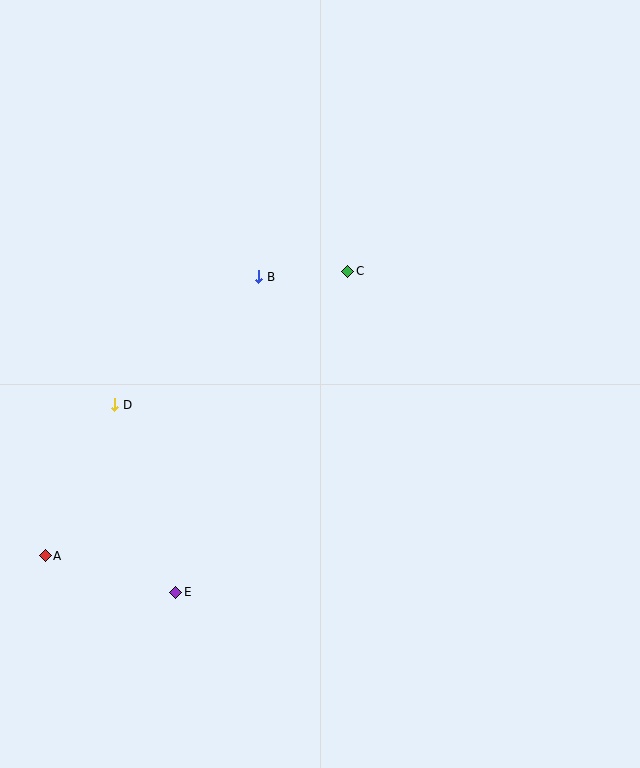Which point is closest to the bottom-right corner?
Point E is closest to the bottom-right corner.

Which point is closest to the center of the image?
Point C at (348, 271) is closest to the center.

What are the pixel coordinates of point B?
Point B is at (259, 277).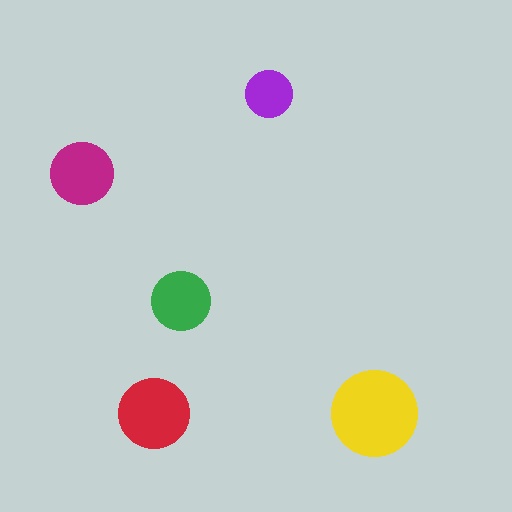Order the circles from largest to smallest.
the yellow one, the red one, the magenta one, the green one, the purple one.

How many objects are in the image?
There are 5 objects in the image.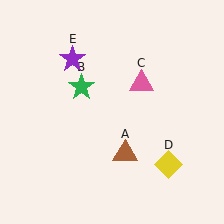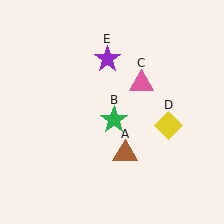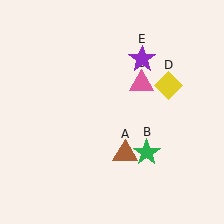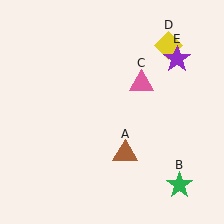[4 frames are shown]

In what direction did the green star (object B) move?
The green star (object B) moved down and to the right.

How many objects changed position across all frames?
3 objects changed position: green star (object B), yellow diamond (object D), purple star (object E).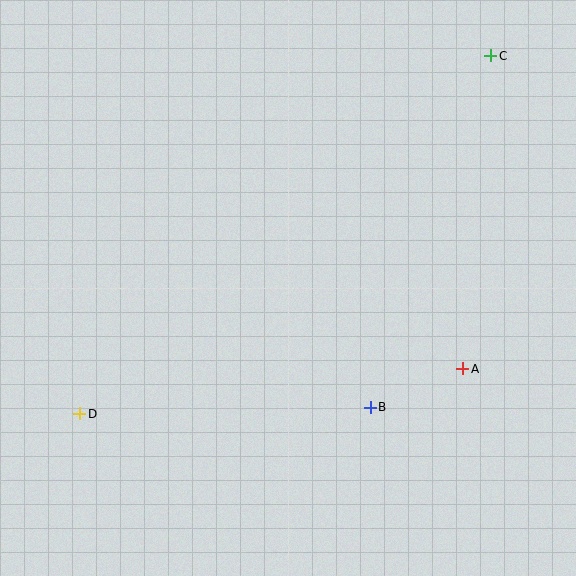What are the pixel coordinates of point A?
Point A is at (463, 369).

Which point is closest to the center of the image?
Point B at (370, 407) is closest to the center.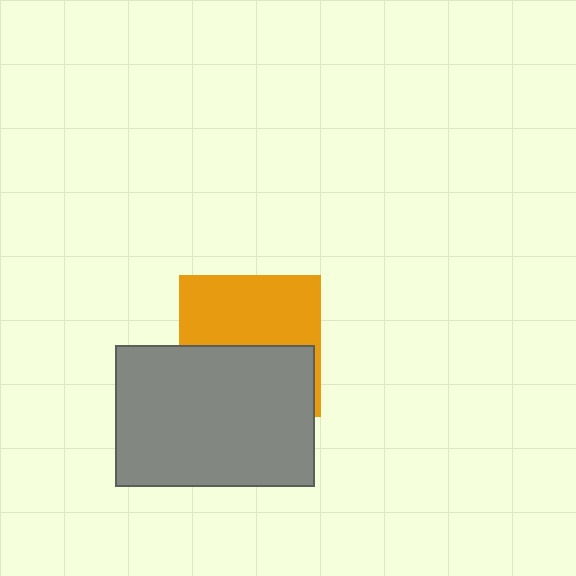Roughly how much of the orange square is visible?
About half of it is visible (roughly 51%).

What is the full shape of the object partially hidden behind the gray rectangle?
The partially hidden object is an orange square.